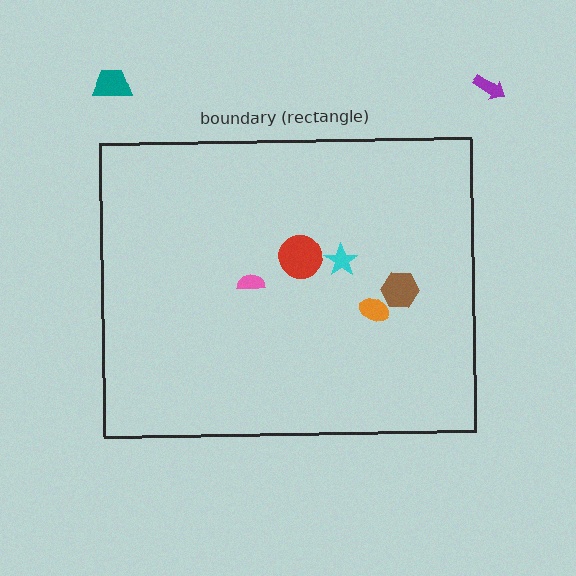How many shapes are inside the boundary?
5 inside, 2 outside.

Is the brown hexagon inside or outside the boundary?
Inside.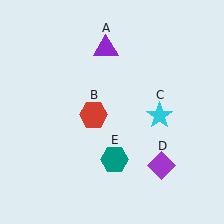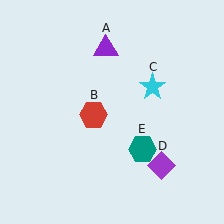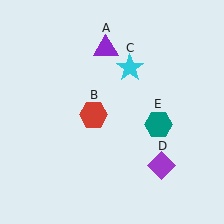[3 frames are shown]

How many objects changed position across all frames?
2 objects changed position: cyan star (object C), teal hexagon (object E).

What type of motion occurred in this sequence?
The cyan star (object C), teal hexagon (object E) rotated counterclockwise around the center of the scene.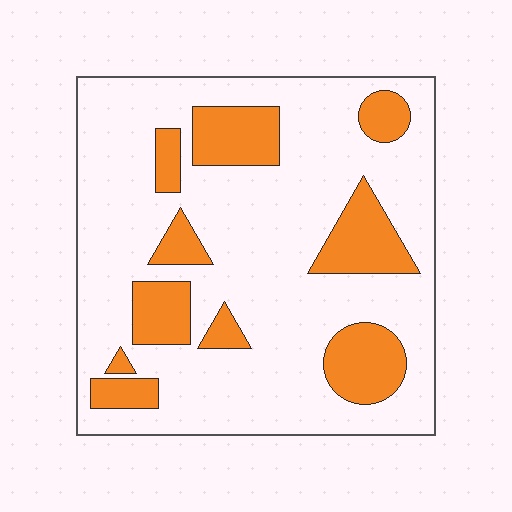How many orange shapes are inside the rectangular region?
10.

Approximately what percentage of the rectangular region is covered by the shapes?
Approximately 25%.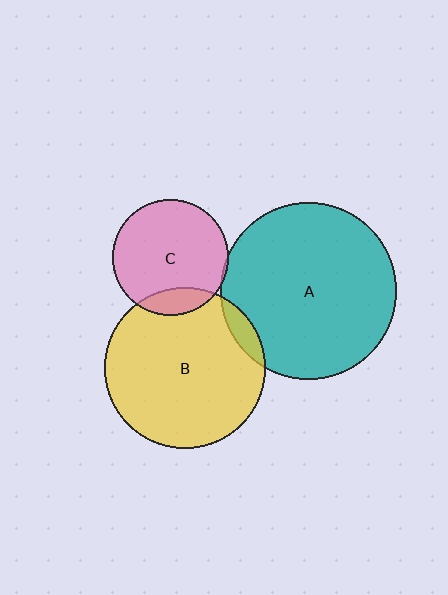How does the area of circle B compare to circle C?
Approximately 1.9 times.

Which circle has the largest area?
Circle A (teal).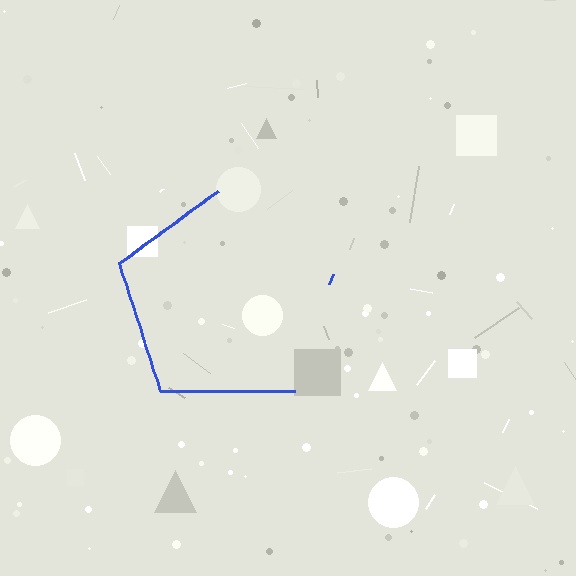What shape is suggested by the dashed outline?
The dashed outline suggests a pentagon.